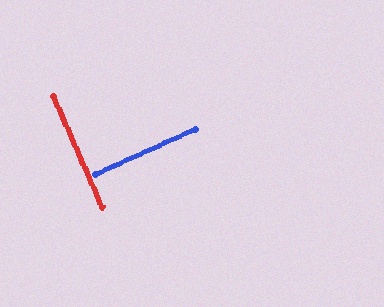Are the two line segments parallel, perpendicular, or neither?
Perpendicular — they meet at approximately 90°.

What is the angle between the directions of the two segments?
Approximately 90 degrees.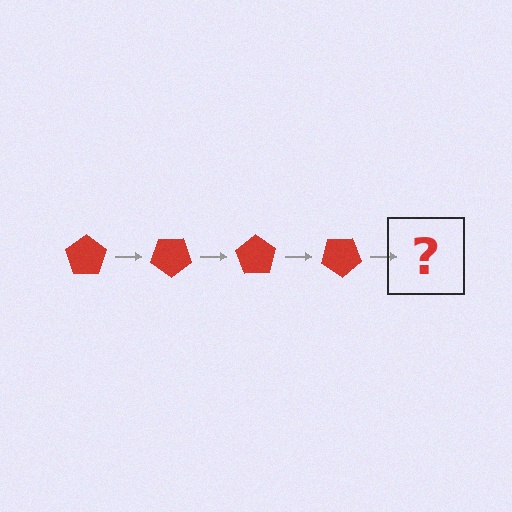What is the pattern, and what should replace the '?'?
The pattern is that the pentagon rotates 35 degrees each step. The '?' should be a red pentagon rotated 140 degrees.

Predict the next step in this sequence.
The next step is a red pentagon rotated 140 degrees.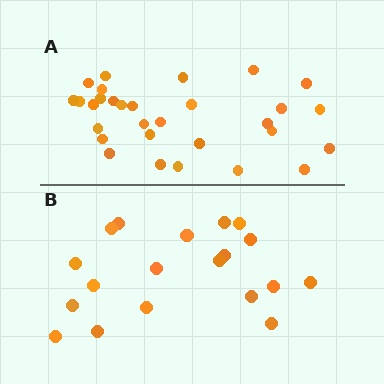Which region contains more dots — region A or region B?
Region A (the top region) has more dots.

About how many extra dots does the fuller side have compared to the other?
Region A has roughly 12 or so more dots than region B.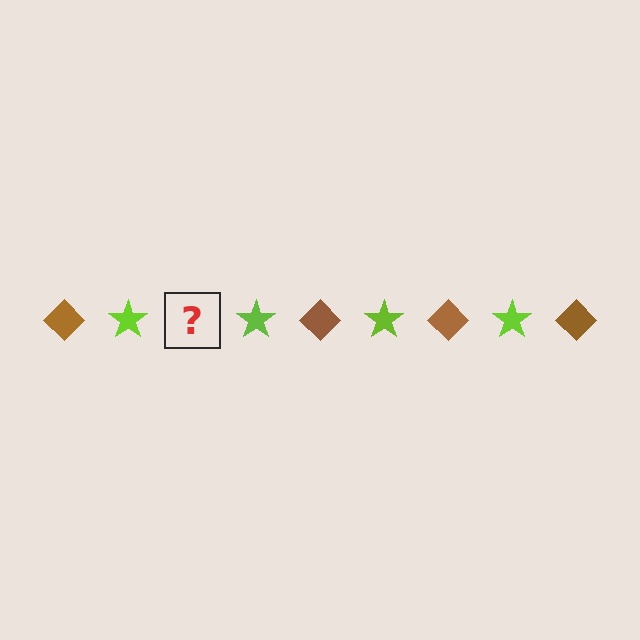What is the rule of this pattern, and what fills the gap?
The rule is that the pattern alternates between brown diamond and lime star. The gap should be filled with a brown diamond.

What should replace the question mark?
The question mark should be replaced with a brown diamond.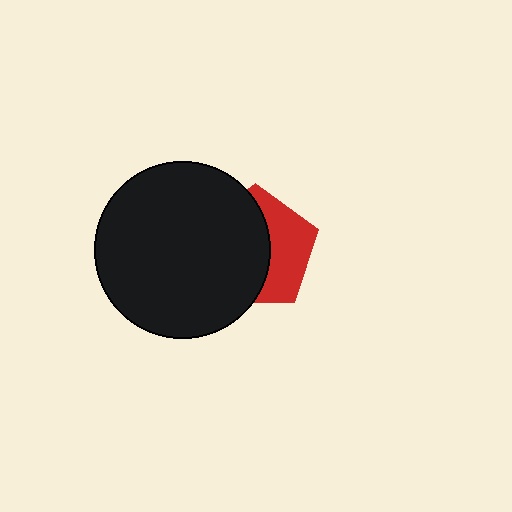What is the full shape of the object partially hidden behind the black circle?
The partially hidden object is a red pentagon.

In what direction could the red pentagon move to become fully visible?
The red pentagon could move right. That would shift it out from behind the black circle entirely.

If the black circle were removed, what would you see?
You would see the complete red pentagon.